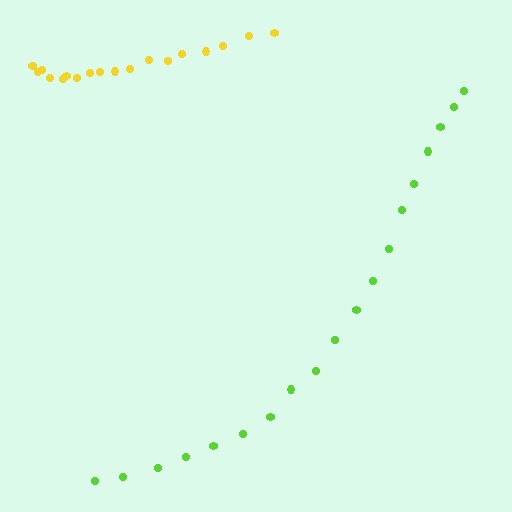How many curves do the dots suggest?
There are 2 distinct paths.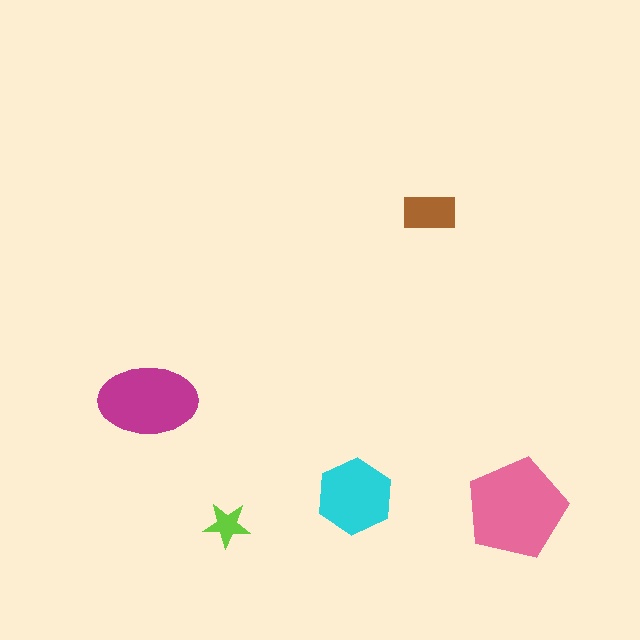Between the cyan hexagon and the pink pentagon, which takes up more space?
The pink pentagon.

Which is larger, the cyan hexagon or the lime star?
The cyan hexagon.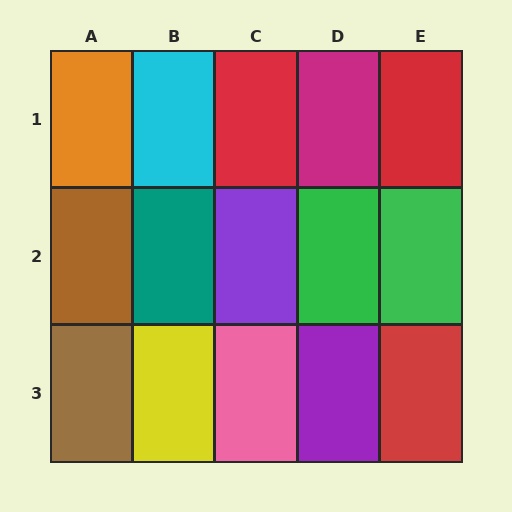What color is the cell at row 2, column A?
Brown.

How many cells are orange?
1 cell is orange.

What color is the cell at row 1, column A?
Orange.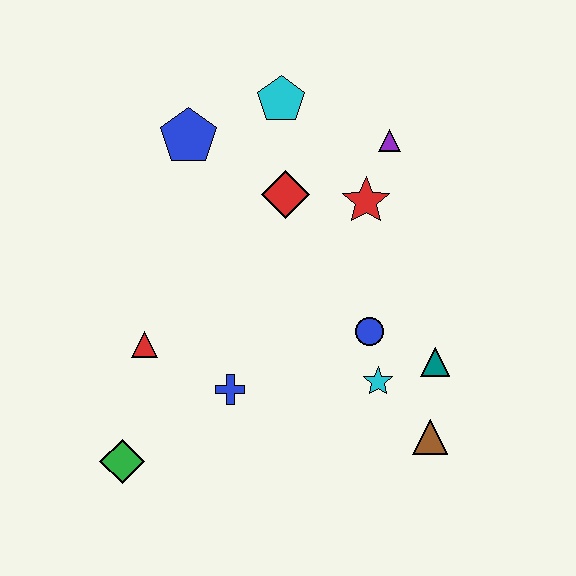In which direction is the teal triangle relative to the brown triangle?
The teal triangle is above the brown triangle.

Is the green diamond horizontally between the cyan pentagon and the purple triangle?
No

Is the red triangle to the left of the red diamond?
Yes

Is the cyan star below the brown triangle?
No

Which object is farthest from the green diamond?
The purple triangle is farthest from the green diamond.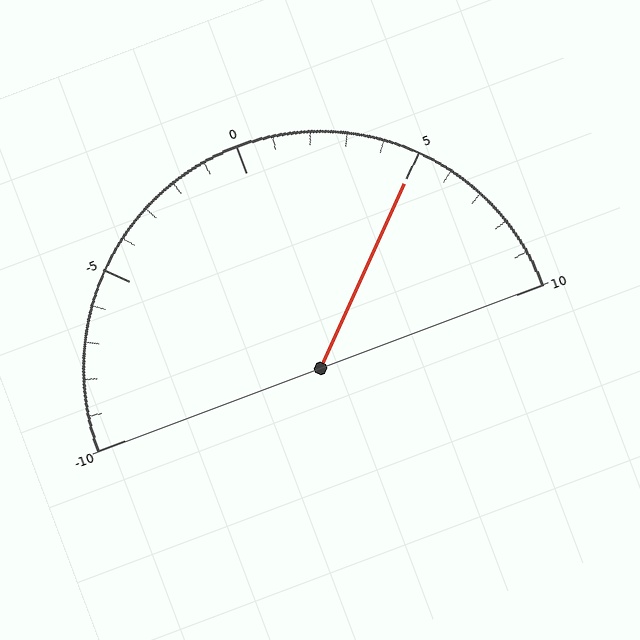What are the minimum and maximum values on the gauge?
The gauge ranges from -10 to 10.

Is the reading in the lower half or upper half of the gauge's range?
The reading is in the upper half of the range (-10 to 10).